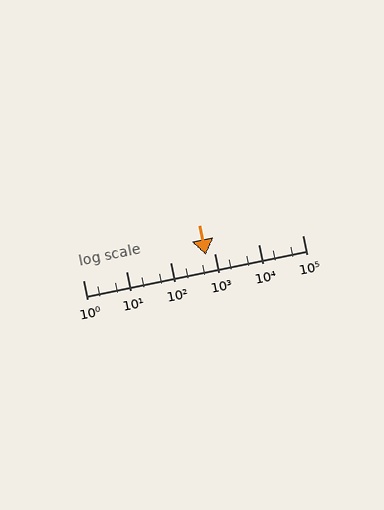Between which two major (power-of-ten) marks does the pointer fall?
The pointer is between 100 and 1000.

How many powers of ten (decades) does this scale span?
The scale spans 5 decades, from 1 to 100000.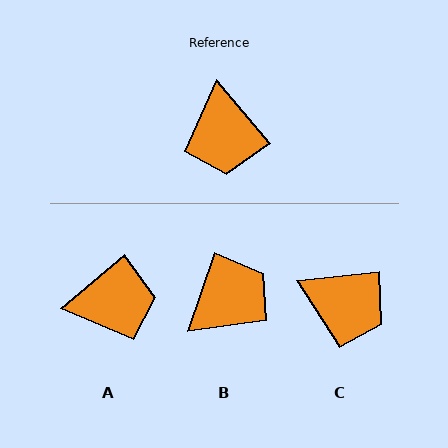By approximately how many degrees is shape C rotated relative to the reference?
Approximately 57 degrees counter-clockwise.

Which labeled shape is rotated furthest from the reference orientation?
B, about 122 degrees away.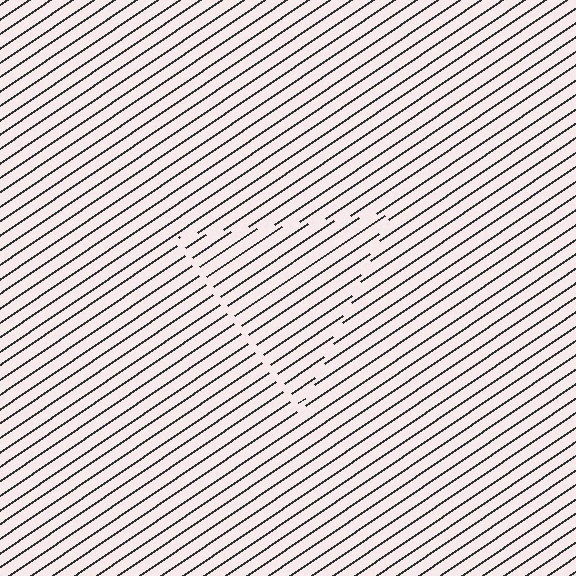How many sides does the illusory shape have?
3 sides — the line-ends trace a triangle.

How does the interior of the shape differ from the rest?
The interior of the shape contains the same grating, shifted by half a period — the contour is defined by the phase discontinuity where line-ends from the inner and outer gratings abut.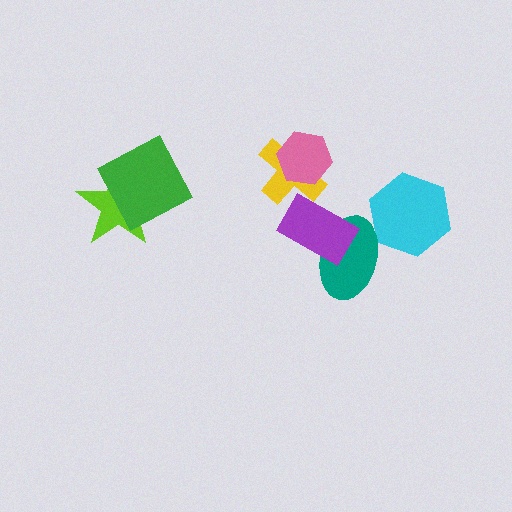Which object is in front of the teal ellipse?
The purple rectangle is in front of the teal ellipse.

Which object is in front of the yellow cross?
The pink hexagon is in front of the yellow cross.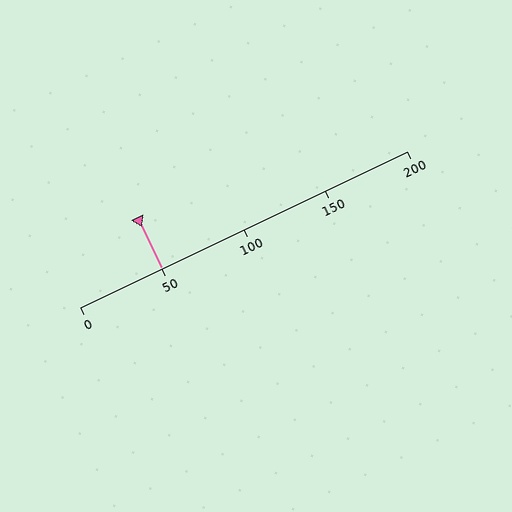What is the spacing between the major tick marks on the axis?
The major ticks are spaced 50 apart.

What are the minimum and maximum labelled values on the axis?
The axis runs from 0 to 200.